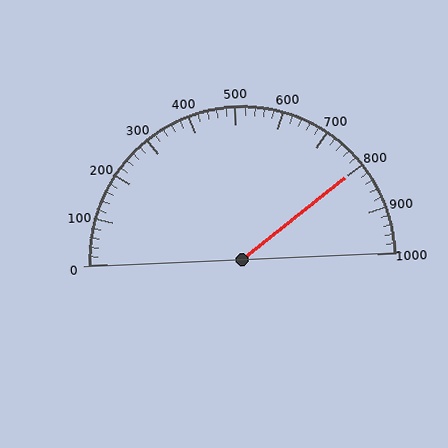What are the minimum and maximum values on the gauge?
The gauge ranges from 0 to 1000.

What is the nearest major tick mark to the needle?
The nearest major tick mark is 800.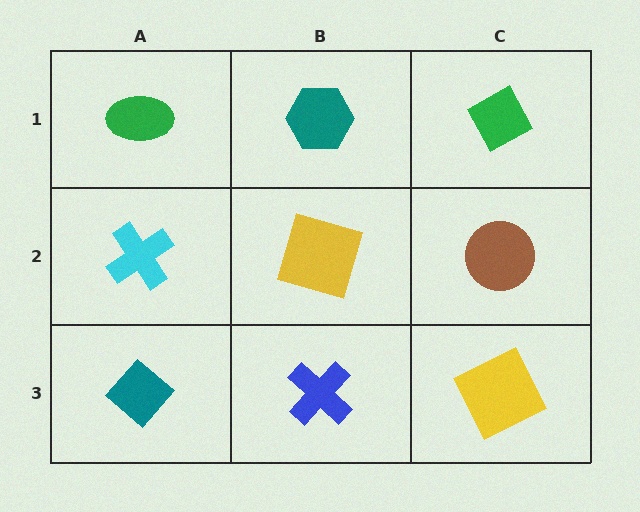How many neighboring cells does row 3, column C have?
2.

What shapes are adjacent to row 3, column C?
A brown circle (row 2, column C), a blue cross (row 3, column B).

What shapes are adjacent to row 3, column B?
A yellow square (row 2, column B), a teal diamond (row 3, column A), a yellow square (row 3, column C).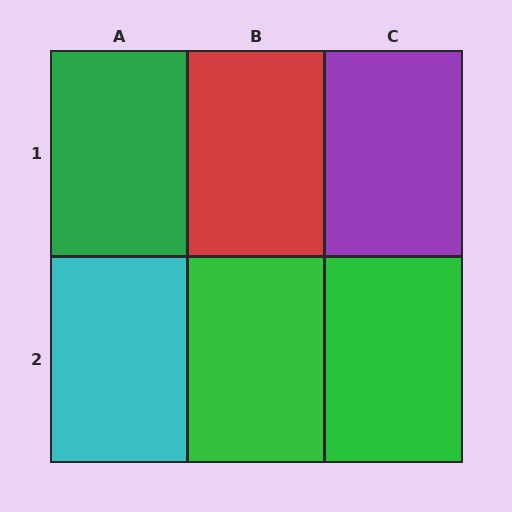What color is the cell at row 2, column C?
Green.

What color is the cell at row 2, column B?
Green.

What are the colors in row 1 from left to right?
Green, red, purple.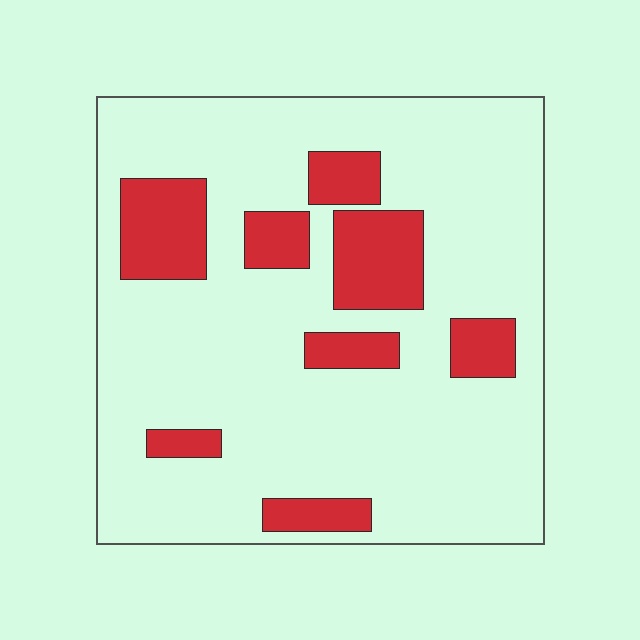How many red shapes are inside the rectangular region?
8.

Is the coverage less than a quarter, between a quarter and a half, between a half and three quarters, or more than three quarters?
Less than a quarter.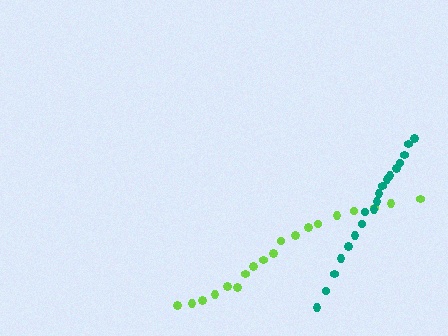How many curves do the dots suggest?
There are 2 distinct paths.